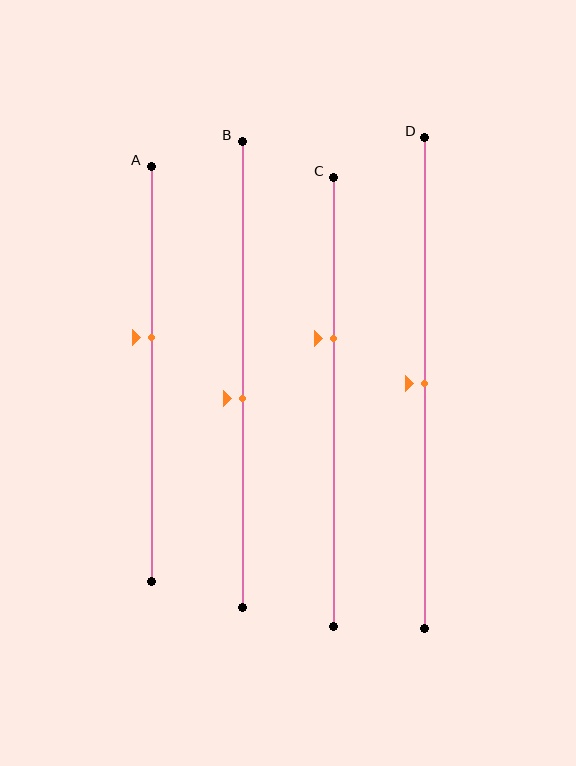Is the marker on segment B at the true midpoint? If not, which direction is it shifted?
No, the marker on segment B is shifted downward by about 5% of the segment length.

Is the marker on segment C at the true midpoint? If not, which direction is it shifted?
No, the marker on segment C is shifted upward by about 14% of the segment length.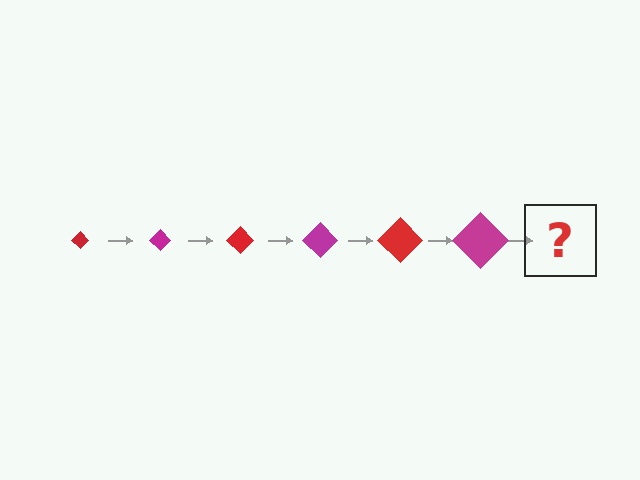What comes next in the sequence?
The next element should be a red diamond, larger than the previous one.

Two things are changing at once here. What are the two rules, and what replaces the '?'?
The two rules are that the diamond grows larger each step and the color cycles through red and magenta. The '?' should be a red diamond, larger than the previous one.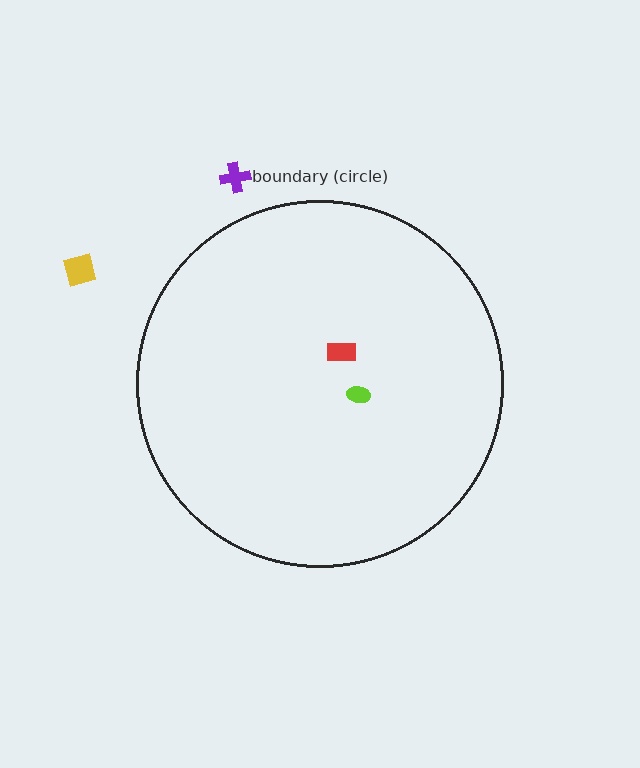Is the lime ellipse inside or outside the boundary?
Inside.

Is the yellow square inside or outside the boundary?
Outside.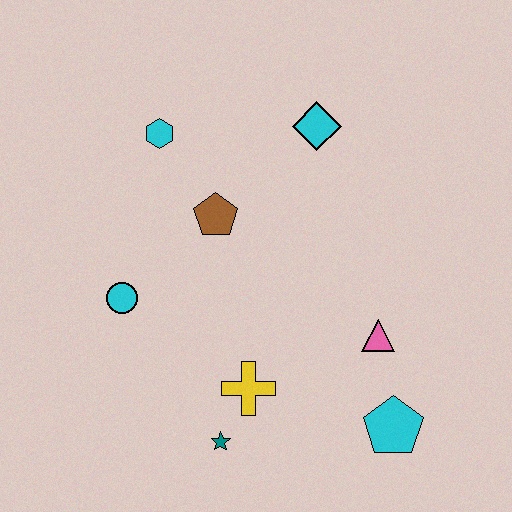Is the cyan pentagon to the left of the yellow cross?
No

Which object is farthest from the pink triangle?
The cyan hexagon is farthest from the pink triangle.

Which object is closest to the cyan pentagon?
The pink triangle is closest to the cyan pentagon.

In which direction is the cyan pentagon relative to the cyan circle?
The cyan pentagon is to the right of the cyan circle.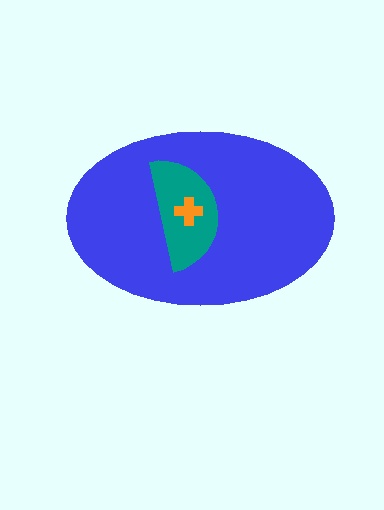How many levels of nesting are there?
3.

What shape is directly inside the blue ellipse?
The teal semicircle.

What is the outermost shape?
The blue ellipse.